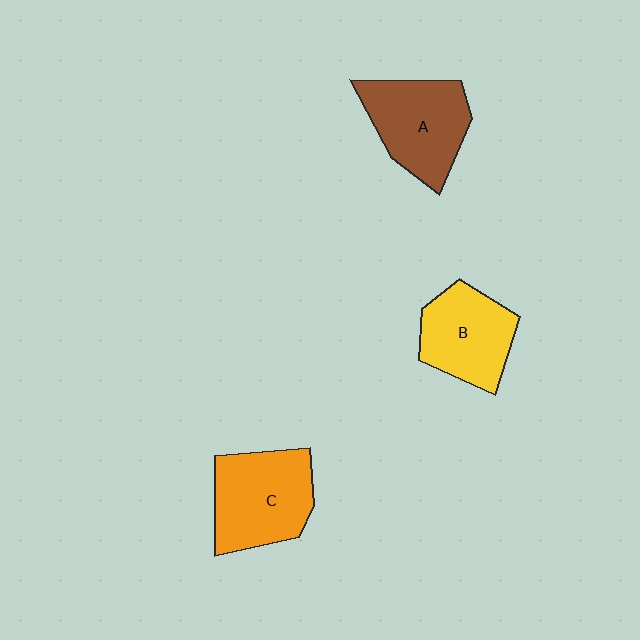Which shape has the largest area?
Shape C (orange).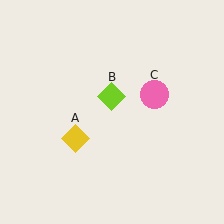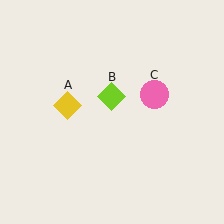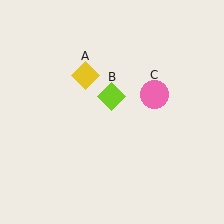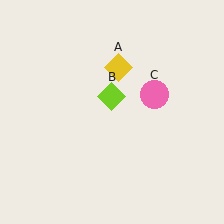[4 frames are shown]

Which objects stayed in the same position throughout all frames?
Lime diamond (object B) and pink circle (object C) remained stationary.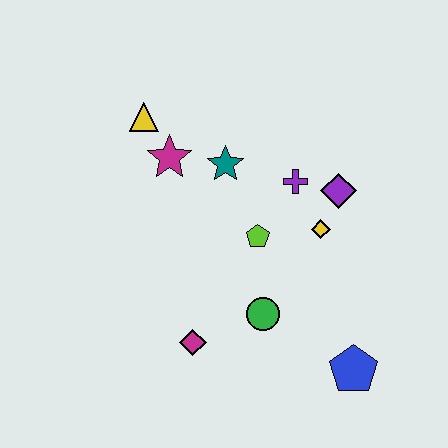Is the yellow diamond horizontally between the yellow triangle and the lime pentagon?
No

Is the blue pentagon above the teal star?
No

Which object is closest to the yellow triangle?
The magenta star is closest to the yellow triangle.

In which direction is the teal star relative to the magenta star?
The teal star is to the right of the magenta star.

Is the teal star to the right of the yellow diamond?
No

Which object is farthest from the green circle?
The yellow triangle is farthest from the green circle.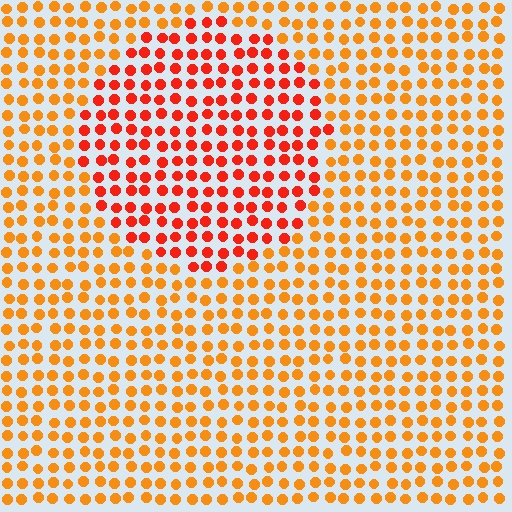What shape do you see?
I see a circle.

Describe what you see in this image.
The image is filled with small orange elements in a uniform arrangement. A circle-shaped region is visible where the elements are tinted to a slightly different hue, forming a subtle color boundary.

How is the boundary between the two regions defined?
The boundary is defined purely by a slight shift in hue (about 29 degrees). Spacing, size, and orientation are identical on both sides.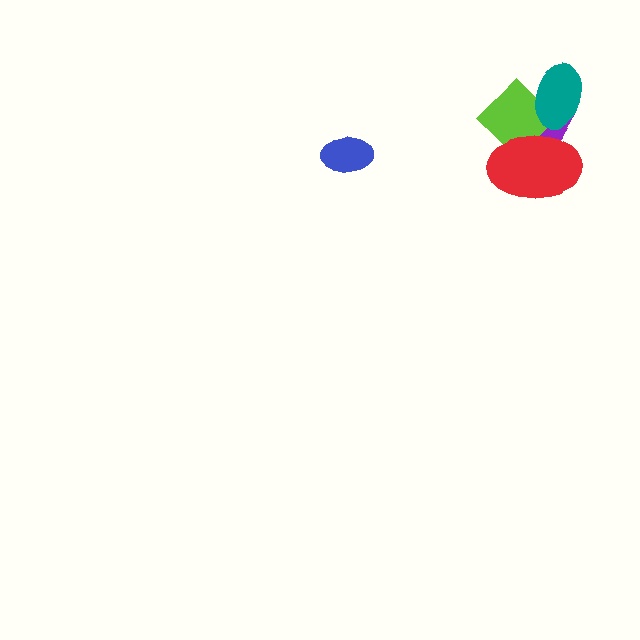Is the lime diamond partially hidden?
Yes, it is partially covered by another shape.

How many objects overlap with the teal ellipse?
2 objects overlap with the teal ellipse.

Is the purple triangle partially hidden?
Yes, it is partially covered by another shape.